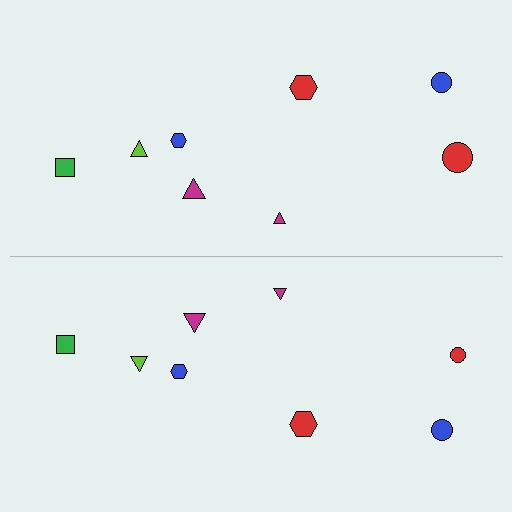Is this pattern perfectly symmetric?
No, the pattern is not perfectly symmetric. The red circle on the bottom side has a different size than its mirror counterpart.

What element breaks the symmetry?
The red circle on the bottom side has a different size than its mirror counterpart.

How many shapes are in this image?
There are 16 shapes in this image.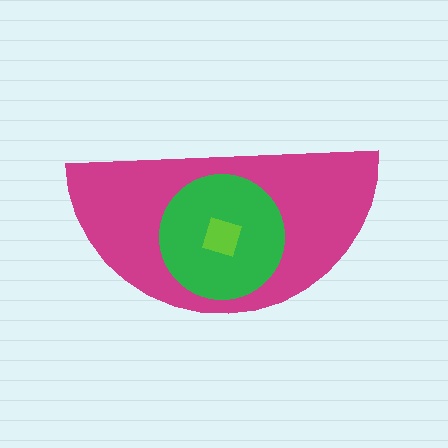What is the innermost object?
The lime square.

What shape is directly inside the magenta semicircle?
The green circle.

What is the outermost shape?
The magenta semicircle.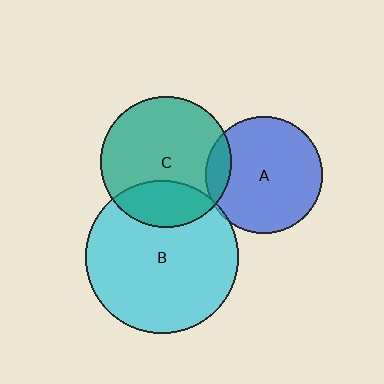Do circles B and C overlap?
Yes.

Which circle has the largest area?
Circle B (cyan).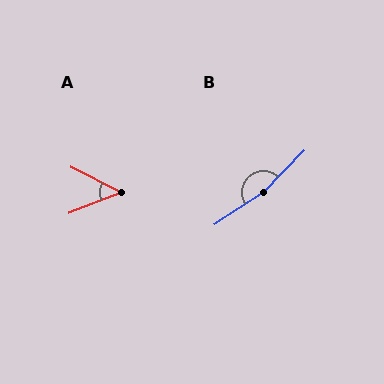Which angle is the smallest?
A, at approximately 49 degrees.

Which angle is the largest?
B, at approximately 167 degrees.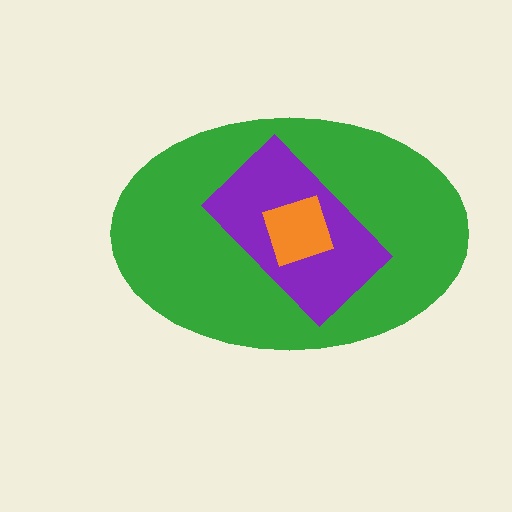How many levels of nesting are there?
3.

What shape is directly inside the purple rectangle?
The orange diamond.